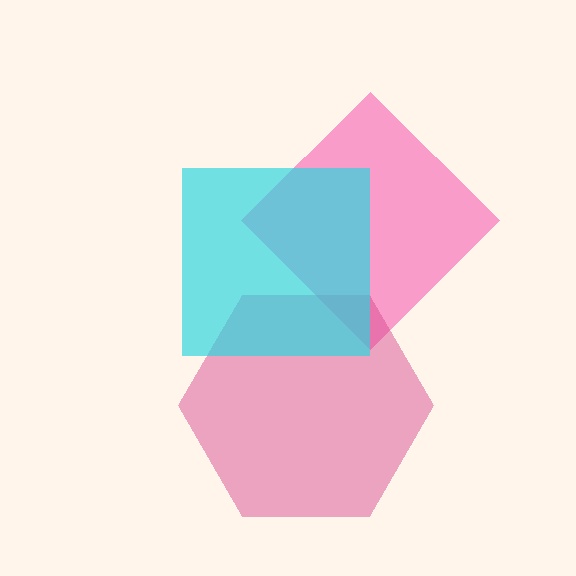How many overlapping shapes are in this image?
There are 3 overlapping shapes in the image.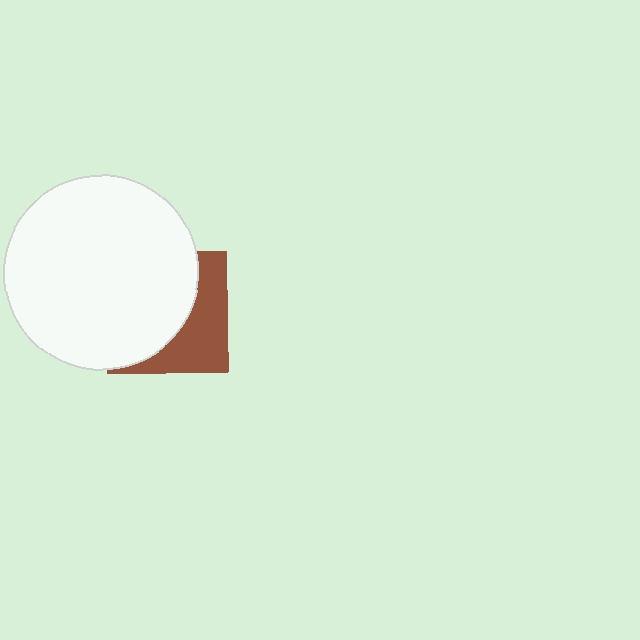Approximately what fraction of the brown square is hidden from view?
Roughly 61% of the brown square is hidden behind the white circle.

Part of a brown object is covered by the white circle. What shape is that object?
It is a square.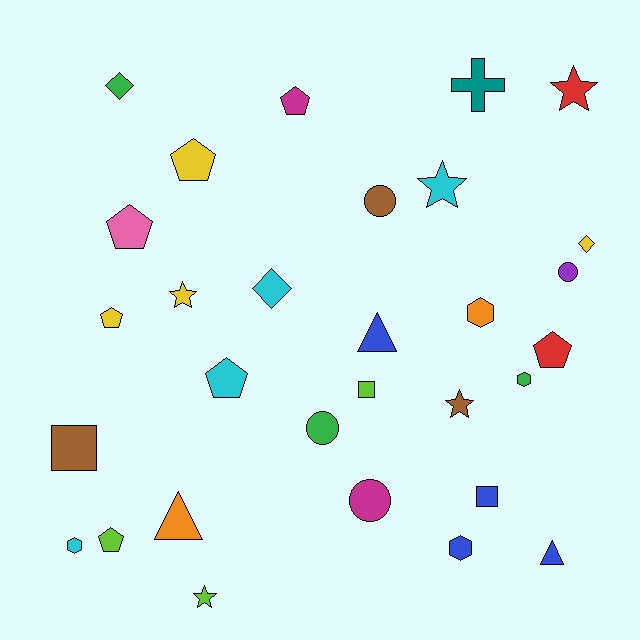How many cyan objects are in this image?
There are 4 cyan objects.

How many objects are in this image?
There are 30 objects.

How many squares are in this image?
There are 3 squares.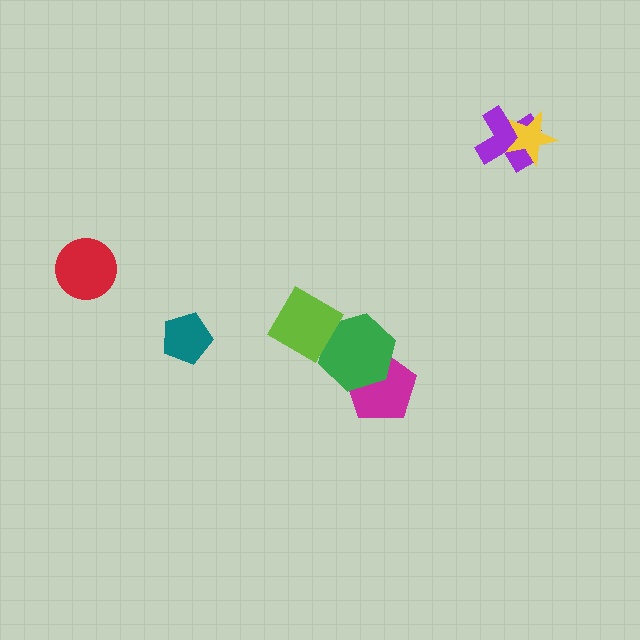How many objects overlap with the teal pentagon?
0 objects overlap with the teal pentagon.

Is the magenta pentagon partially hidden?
Yes, it is partially covered by another shape.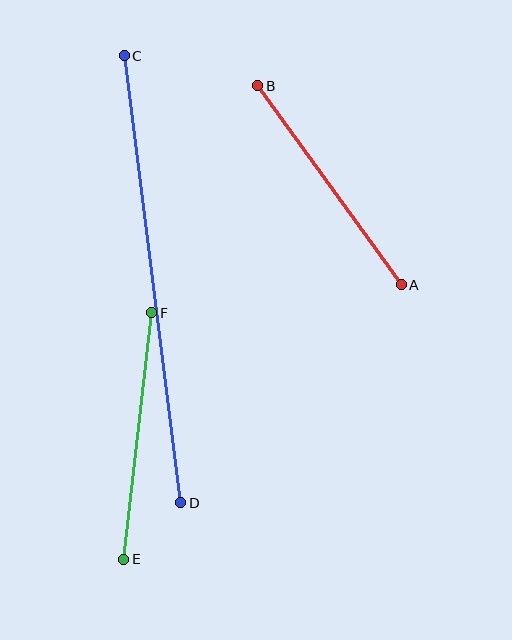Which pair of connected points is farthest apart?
Points C and D are farthest apart.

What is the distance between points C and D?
The distance is approximately 450 pixels.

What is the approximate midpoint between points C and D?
The midpoint is at approximately (152, 279) pixels.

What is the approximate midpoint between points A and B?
The midpoint is at approximately (330, 185) pixels.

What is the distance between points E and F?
The distance is approximately 248 pixels.